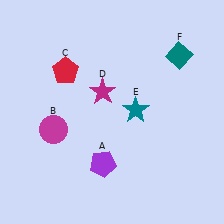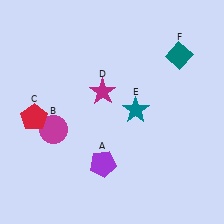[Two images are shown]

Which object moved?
The red pentagon (C) moved down.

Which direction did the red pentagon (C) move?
The red pentagon (C) moved down.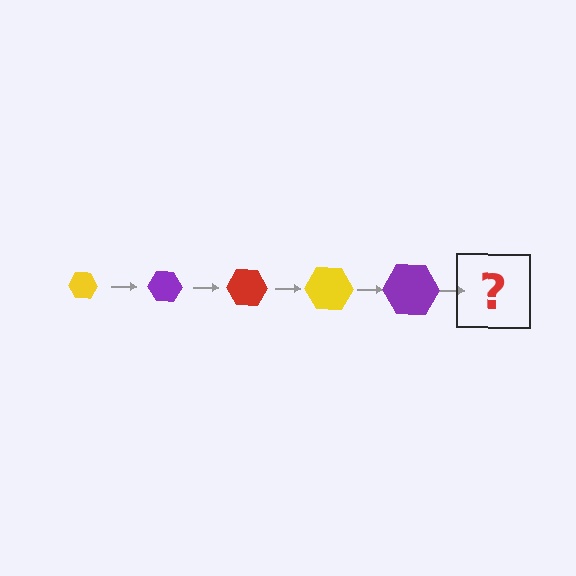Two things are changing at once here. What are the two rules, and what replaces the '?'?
The two rules are that the hexagon grows larger each step and the color cycles through yellow, purple, and red. The '?' should be a red hexagon, larger than the previous one.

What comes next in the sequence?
The next element should be a red hexagon, larger than the previous one.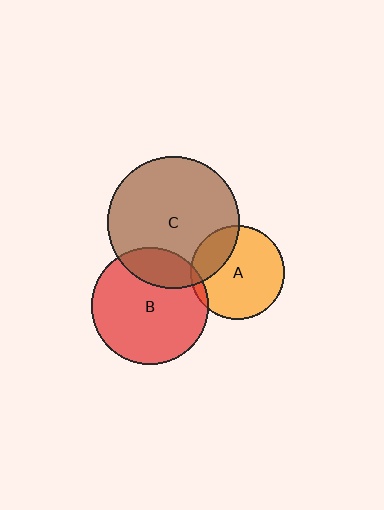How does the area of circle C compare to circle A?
Approximately 2.0 times.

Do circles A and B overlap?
Yes.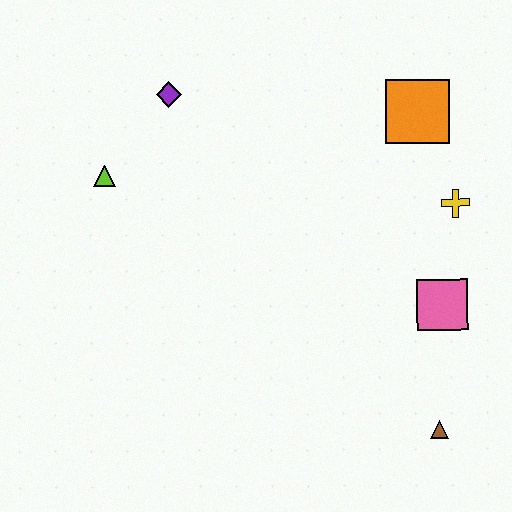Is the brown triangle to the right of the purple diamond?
Yes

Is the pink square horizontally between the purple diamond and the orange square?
No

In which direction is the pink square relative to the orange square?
The pink square is below the orange square.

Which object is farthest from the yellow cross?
The lime triangle is farthest from the yellow cross.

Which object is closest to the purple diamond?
The lime triangle is closest to the purple diamond.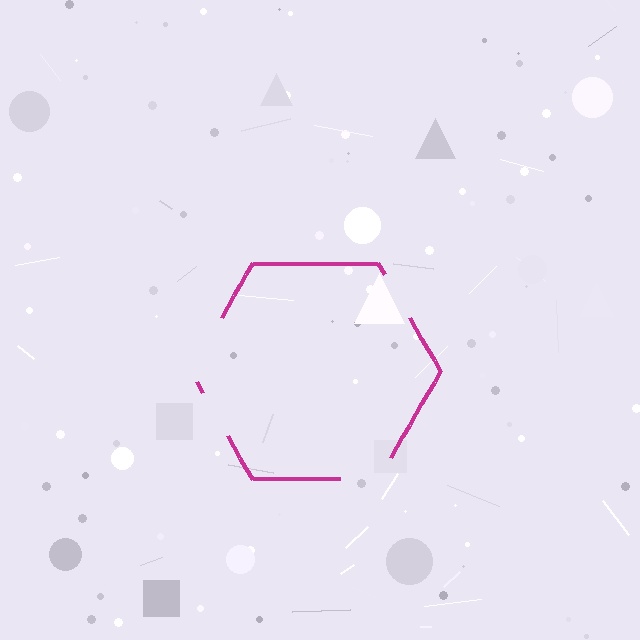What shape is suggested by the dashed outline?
The dashed outline suggests a hexagon.